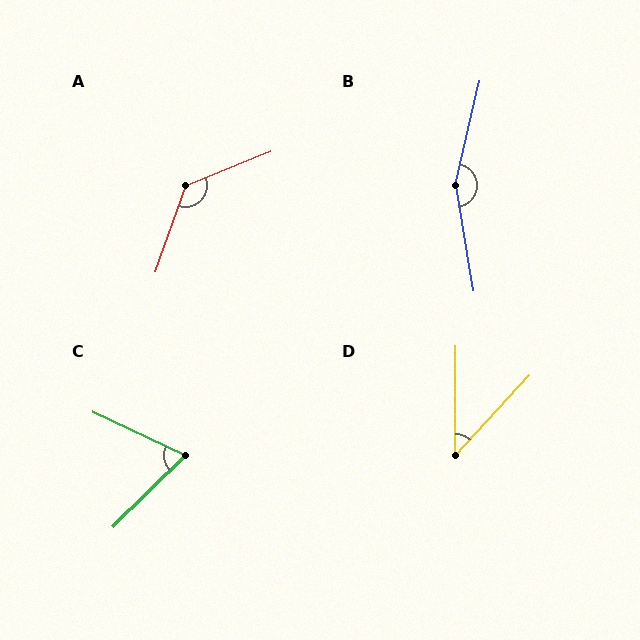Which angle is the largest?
B, at approximately 157 degrees.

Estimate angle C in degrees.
Approximately 69 degrees.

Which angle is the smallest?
D, at approximately 43 degrees.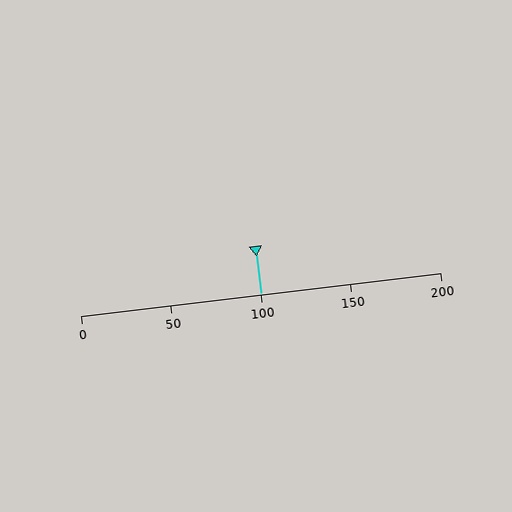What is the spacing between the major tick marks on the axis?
The major ticks are spaced 50 apart.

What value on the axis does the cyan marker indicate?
The marker indicates approximately 100.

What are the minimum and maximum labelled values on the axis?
The axis runs from 0 to 200.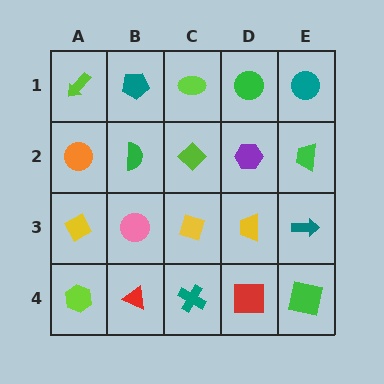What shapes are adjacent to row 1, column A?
An orange circle (row 2, column A), a teal pentagon (row 1, column B).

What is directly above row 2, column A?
A lime arrow.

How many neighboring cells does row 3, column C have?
4.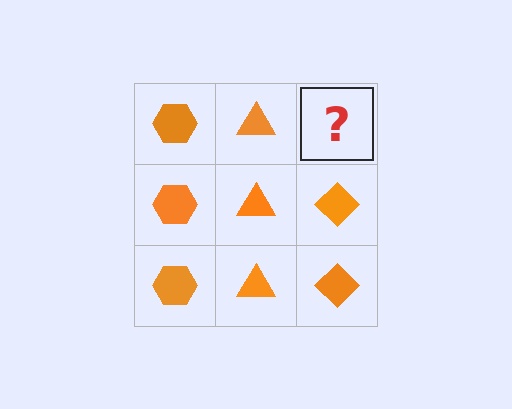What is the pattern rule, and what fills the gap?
The rule is that each column has a consistent shape. The gap should be filled with an orange diamond.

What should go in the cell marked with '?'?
The missing cell should contain an orange diamond.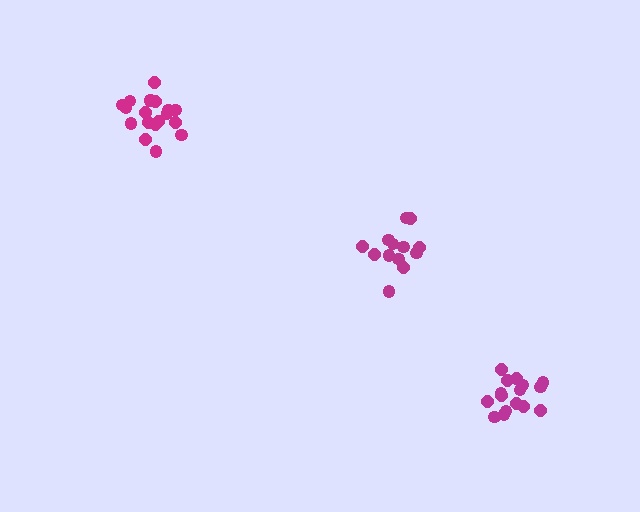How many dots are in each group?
Group 1: 13 dots, Group 2: 19 dots, Group 3: 16 dots (48 total).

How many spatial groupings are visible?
There are 3 spatial groupings.